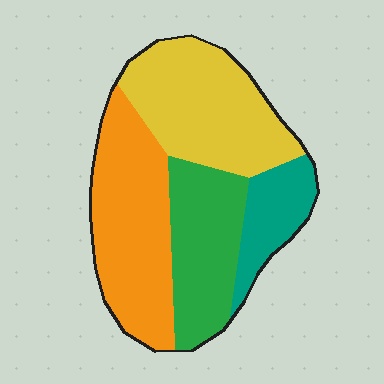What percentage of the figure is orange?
Orange takes up between a quarter and a half of the figure.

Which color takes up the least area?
Teal, at roughly 15%.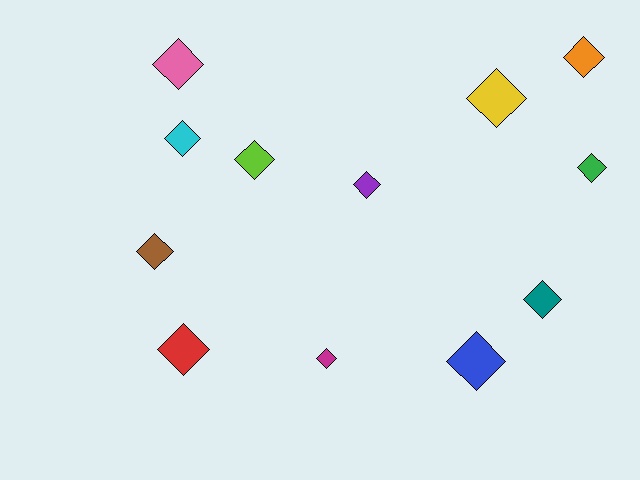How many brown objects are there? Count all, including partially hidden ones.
There is 1 brown object.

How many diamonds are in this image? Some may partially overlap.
There are 12 diamonds.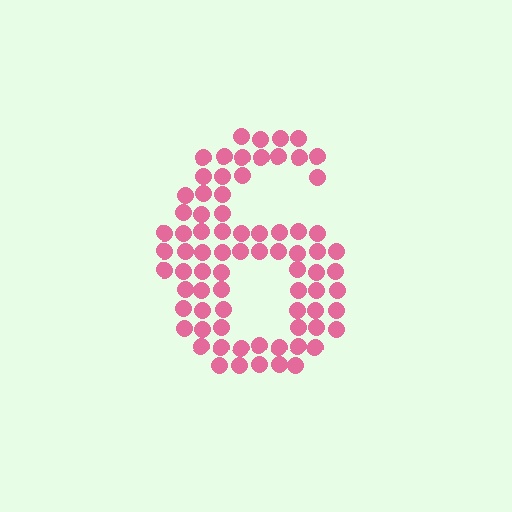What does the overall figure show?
The overall figure shows the digit 6.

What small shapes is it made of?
It is made of small circles.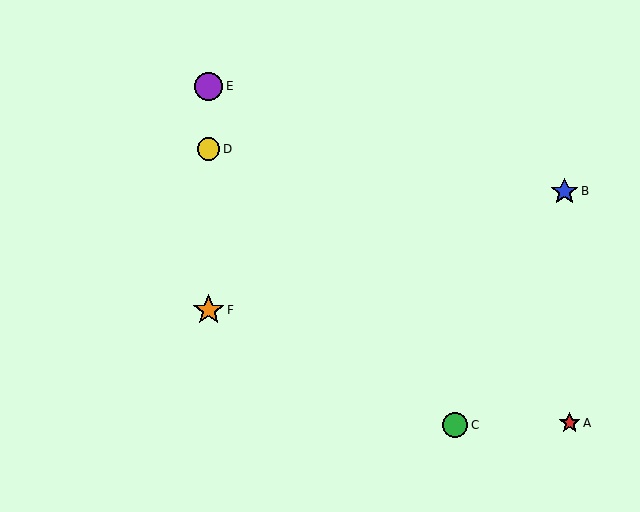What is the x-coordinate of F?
Object F is at x≈209.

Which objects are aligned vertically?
Objects D, E, F are aligned vertically.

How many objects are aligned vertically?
3 objects (D, E, F) are aligned vertically.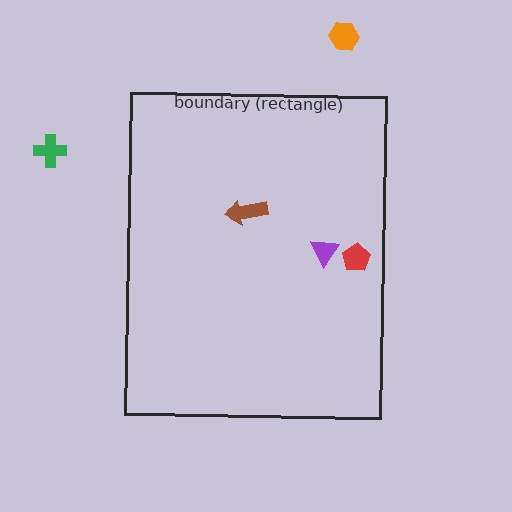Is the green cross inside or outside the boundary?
Outside.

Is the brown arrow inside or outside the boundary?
Inside.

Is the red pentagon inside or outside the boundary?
Inside.